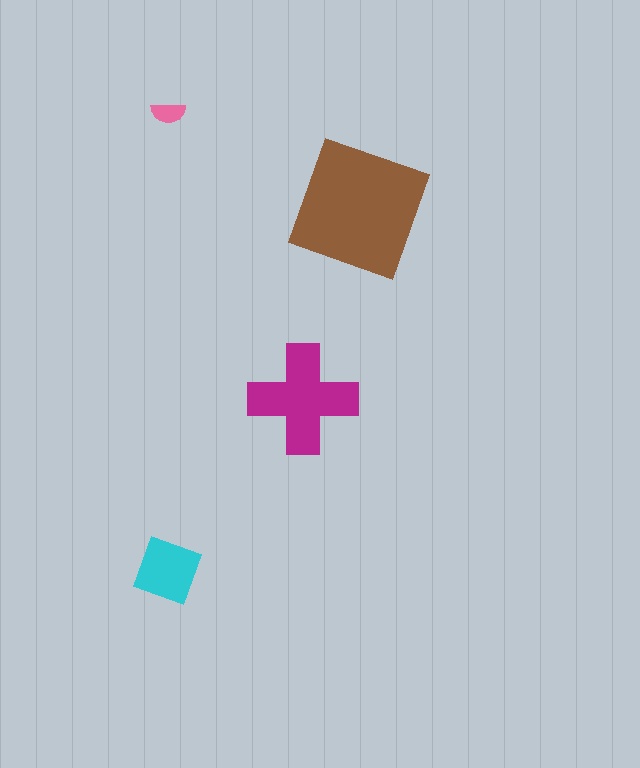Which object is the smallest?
The pink semicircle.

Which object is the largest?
The brown square.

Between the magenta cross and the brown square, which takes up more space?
The brown square.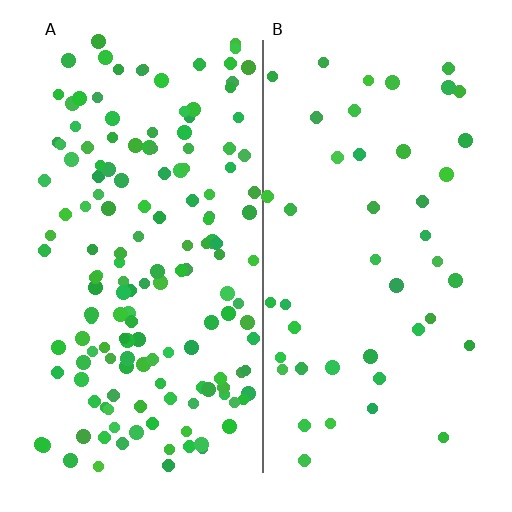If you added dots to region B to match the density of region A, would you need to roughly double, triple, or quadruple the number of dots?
Approximately triple.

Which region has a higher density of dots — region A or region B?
A (the left).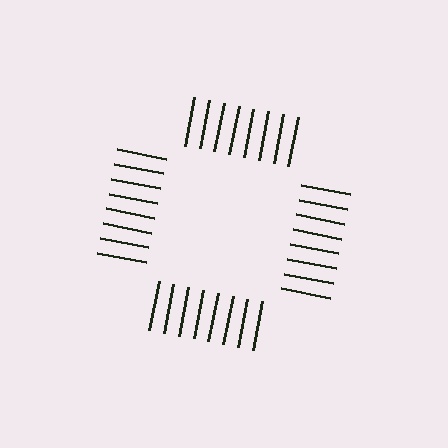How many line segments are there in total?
32 — 8 along each of the 4 edges.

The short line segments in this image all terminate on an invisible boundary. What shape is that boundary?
An illusory square — the line segments terminate on its edges but no continuous stroke is drawn.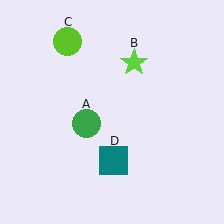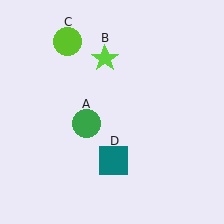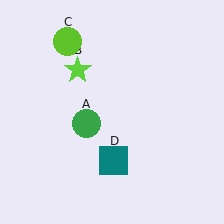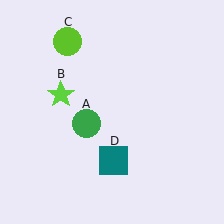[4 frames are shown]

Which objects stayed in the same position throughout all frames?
Green circle (object A) and lime circle (object C) and teal square (object D) remained stationary.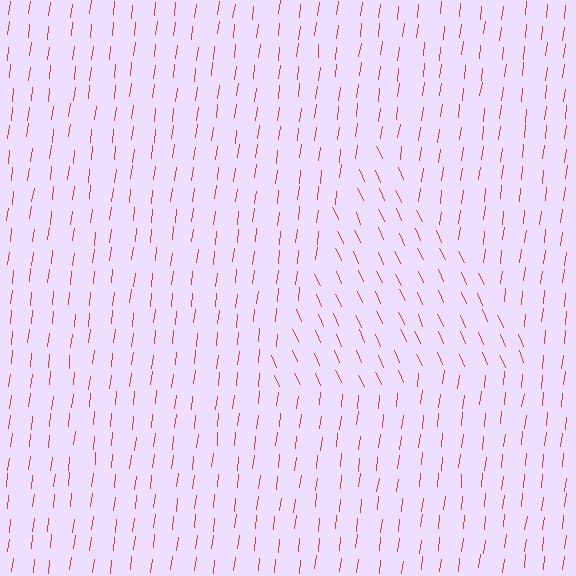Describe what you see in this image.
The image is filled with small red line segments. A triangle region in the image has lines oriented differently from the surrounding lines, creating a visible texture boundary.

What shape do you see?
I see a triangle.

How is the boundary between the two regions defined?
The boundary is defined purely by a change in line orientation (approximately 31 degrees difference). All lines are the same color and thickness.